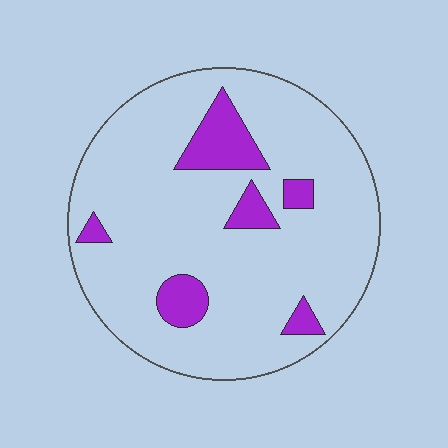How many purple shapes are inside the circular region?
6.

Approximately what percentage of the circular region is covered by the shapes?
Approximately 15%.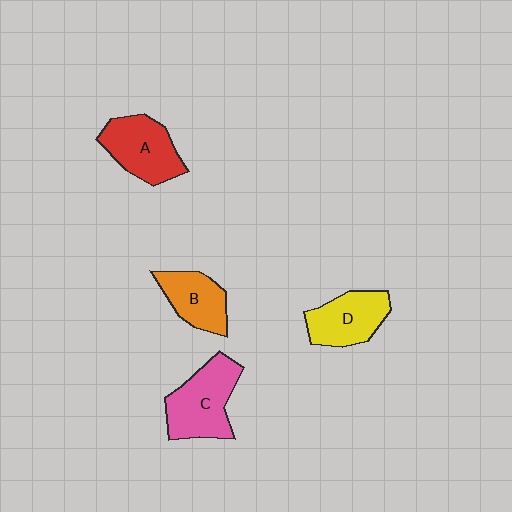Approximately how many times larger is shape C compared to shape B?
Approximately 1.4 times.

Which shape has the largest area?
Shape C (pink).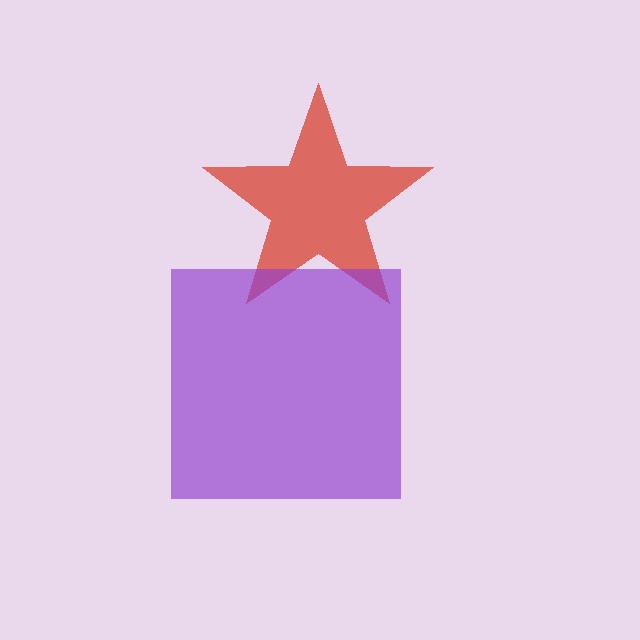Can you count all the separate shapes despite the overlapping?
Yes, there are 2 separate shapes.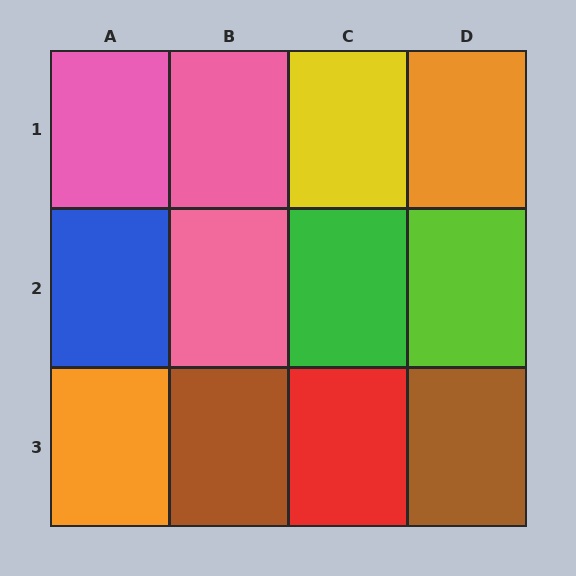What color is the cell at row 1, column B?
Pink.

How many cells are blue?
1 cell is blue.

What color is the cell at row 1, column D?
Orange.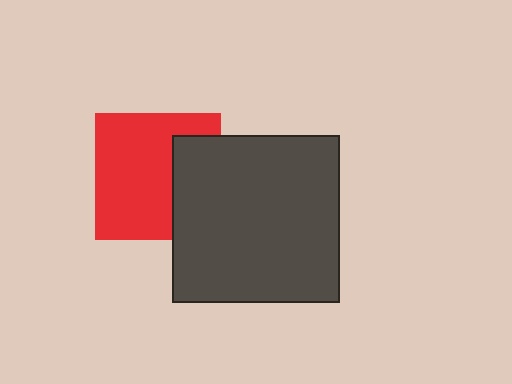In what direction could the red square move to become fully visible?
The red square could move left. That would shift it out from behind the dark gray square entirely.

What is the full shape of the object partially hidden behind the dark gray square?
The partially hidden object is a red square.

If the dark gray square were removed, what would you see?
You would see the complete red square.